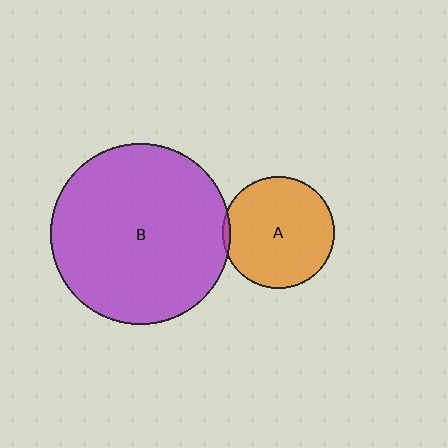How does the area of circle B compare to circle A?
Approximately 2.6 times.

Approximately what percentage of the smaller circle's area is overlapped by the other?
Approximately 5%.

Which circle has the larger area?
Circle B (purple).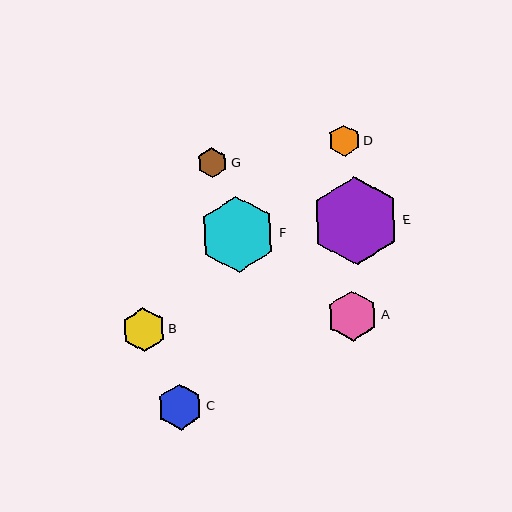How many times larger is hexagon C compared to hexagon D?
Hexagon C is approximately 1.4 times the size of hexagon D.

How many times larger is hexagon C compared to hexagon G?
Hexagon C is approximately 1.5 times the size of hexagon G.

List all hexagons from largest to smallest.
From largest to smallest: E, F, A, C, B, D, G.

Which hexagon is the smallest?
Hexagon G is the smallest with a size of approximately 30 pixels.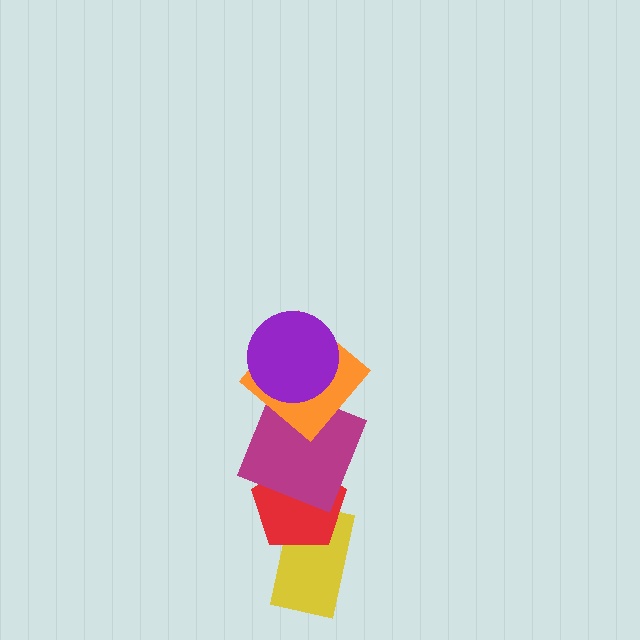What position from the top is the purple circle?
The purple circle is 1st from the top.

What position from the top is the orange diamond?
The orange diamond is 2nd from the top.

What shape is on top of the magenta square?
The orange diamond is on top of the magenta square.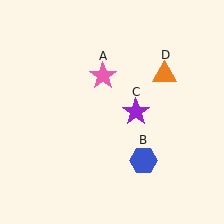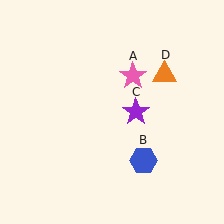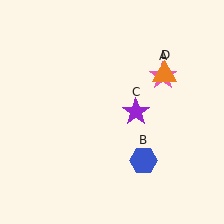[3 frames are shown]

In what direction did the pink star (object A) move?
The pink star (object A) moved right.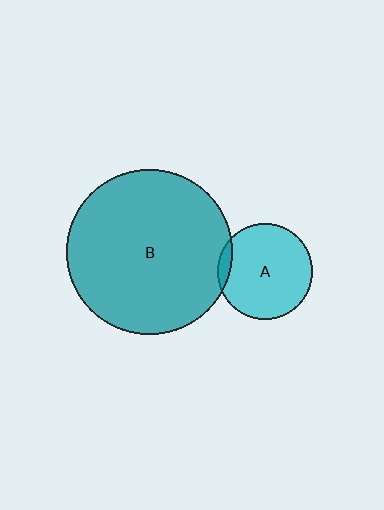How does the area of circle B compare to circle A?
Approximately 3.0 times.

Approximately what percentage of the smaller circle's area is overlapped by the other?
Approximately 5%.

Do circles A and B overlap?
Yes.